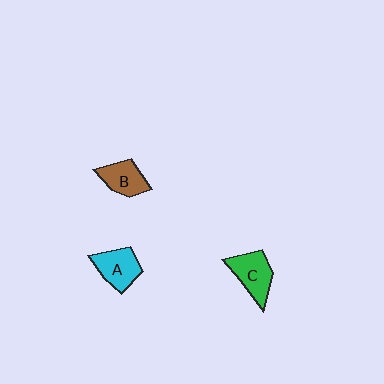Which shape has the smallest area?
Shape B (brown).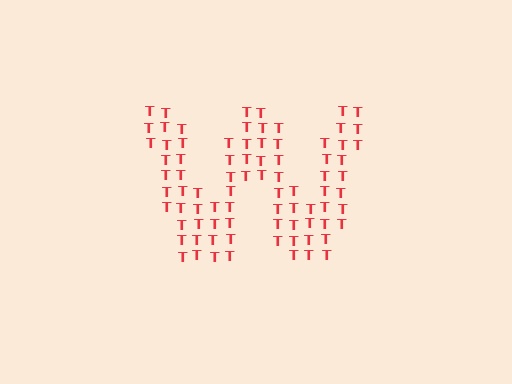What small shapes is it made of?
It is made of small letter T's.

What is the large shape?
The large shape is the letter W.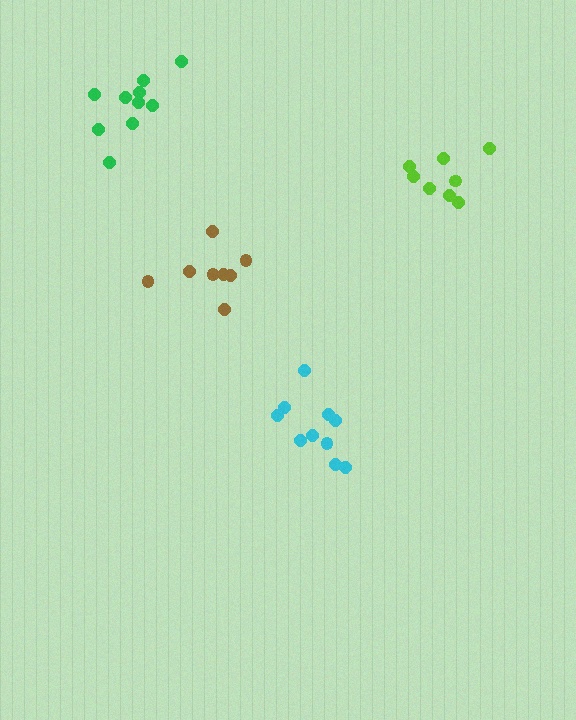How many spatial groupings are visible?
There are 4 spatial groupings.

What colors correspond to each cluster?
The clusters are colored: cyan, lime, brown, green.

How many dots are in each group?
Group 1: 10 dots, Group 2: 8 dots, Group 3: 8 dots, Group 4: 10 dots (36 total).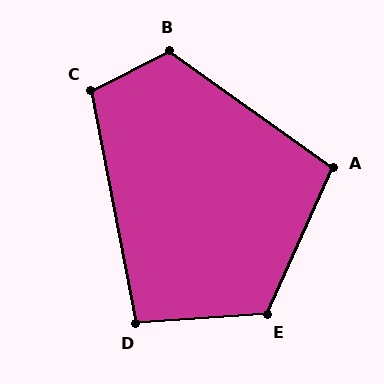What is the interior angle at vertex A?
Approximately 101 degrees (obtuse).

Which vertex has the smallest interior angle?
D, at approximately 97 degrees.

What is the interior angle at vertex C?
Approximately 106 degrees (obtuse).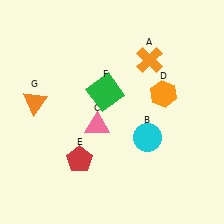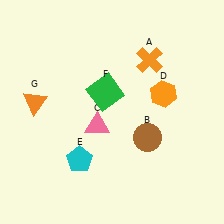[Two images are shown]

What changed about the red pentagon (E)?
In Image 1, E is red. In Image 2, it changed to cyan.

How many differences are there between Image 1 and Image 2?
There are 2 differences between the two images.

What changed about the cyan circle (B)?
In Image 1, B is cyan. In Image 2, it changed to brown.